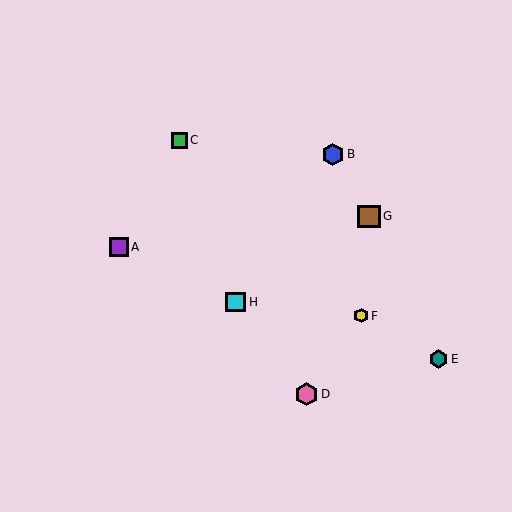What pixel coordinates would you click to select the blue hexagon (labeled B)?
Click at (333, 154) to select the blue hexagon B.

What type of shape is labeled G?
Shape G is a brown square.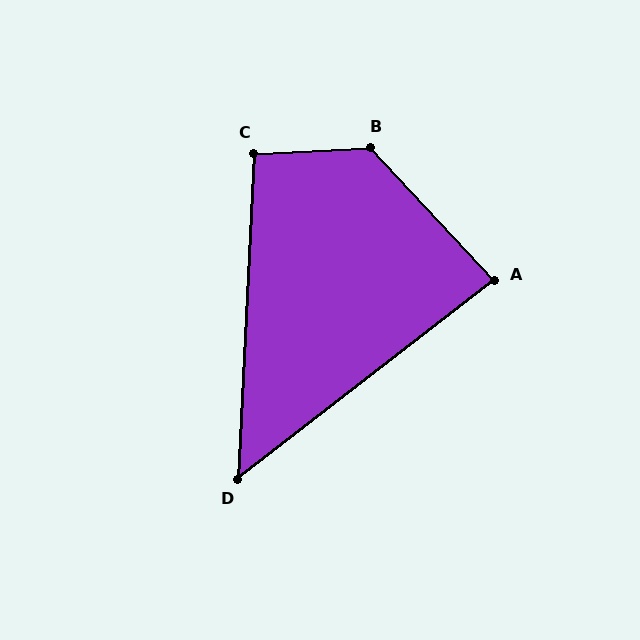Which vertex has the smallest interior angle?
D, at approximately 49 degrees.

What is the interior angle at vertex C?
Approximately 96 degrees (obtuse).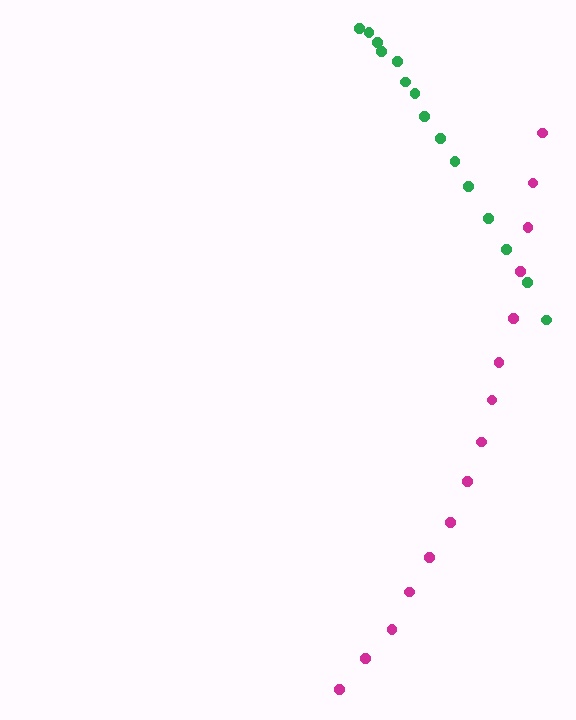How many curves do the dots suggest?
There are 2 distinct paths.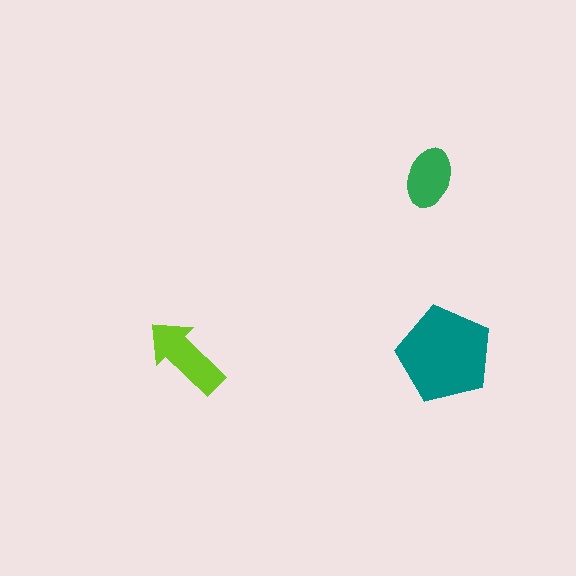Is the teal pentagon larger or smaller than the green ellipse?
Larger.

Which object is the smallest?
The green ellipse.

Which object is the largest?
The teal pentagon.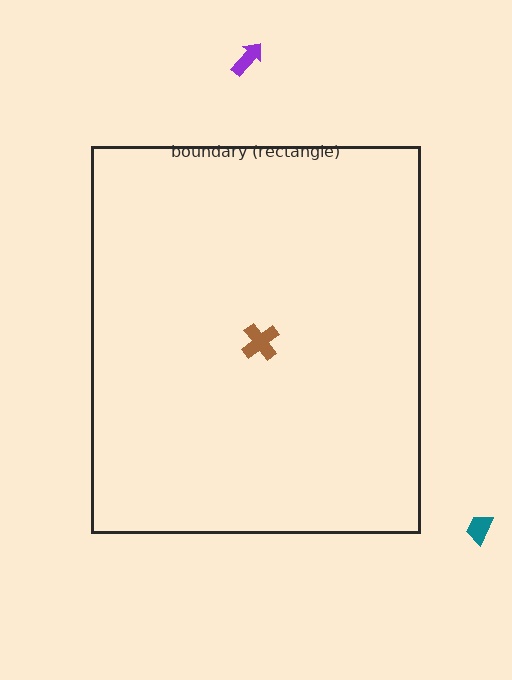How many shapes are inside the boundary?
1 inside, 2 outside.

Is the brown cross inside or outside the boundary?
Inside.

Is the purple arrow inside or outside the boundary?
Outside.